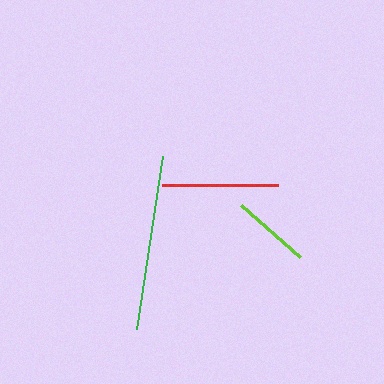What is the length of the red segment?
The red segment is approximately 117 pixels long.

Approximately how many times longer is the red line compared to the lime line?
The red line is approximately 1.5 times the length of the lime line.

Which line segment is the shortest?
The lime line is the shortest at approximately 79 pixels.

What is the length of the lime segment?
The lime segment is approximately 79 pixels long.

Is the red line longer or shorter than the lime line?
The red line is longer than the lime line.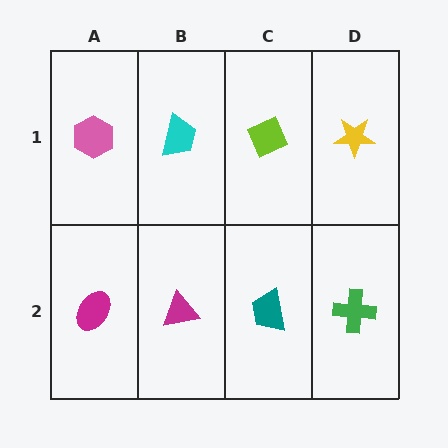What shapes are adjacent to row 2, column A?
A pink hexagon (row 1, column A), a magenta triangle (row 2, column B).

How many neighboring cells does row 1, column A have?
2.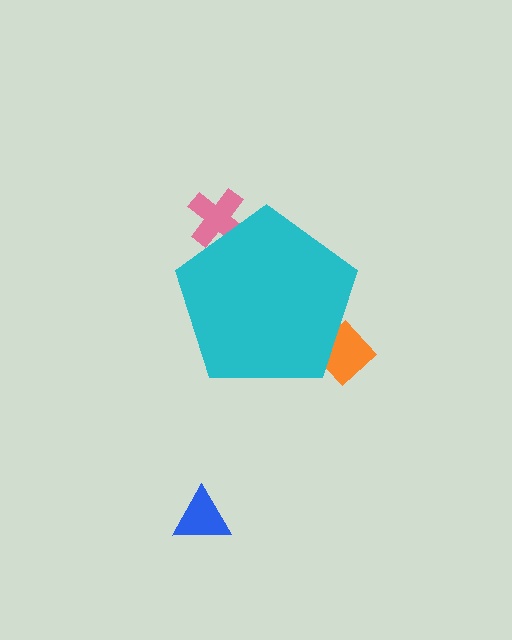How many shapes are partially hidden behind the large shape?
2 shapes are partially hidden.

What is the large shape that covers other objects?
A cyan pentagon.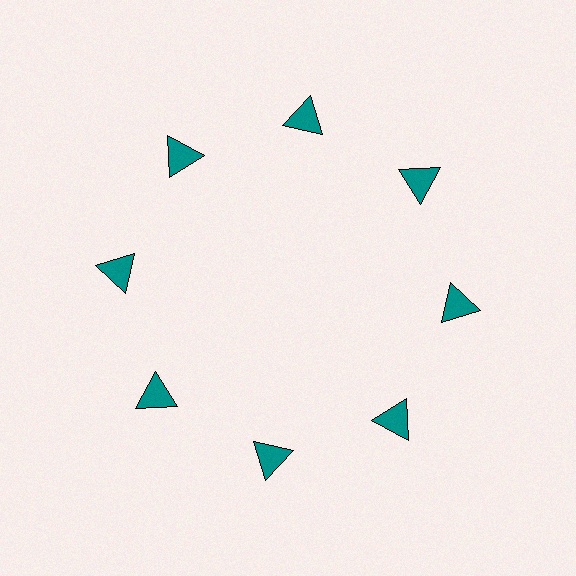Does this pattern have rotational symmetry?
Yes, this pattern has 8-fold rotational symmetry. It looks the same after rotating 45 degrees around the center.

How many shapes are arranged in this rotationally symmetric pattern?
There are 8 shapes, arranged in 8 groups of 1.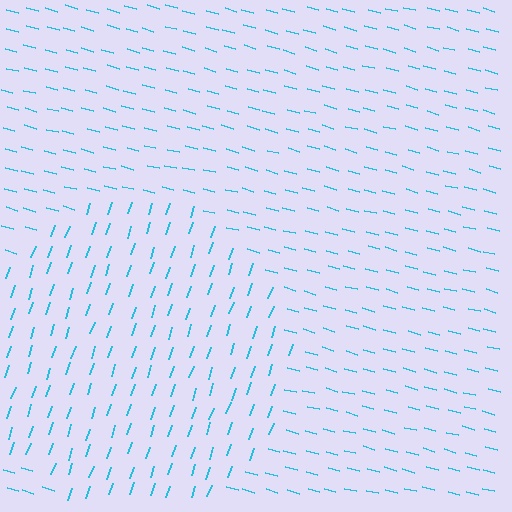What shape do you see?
I see a circle.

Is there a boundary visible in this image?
Yes, there is a texture boundary formed by a change in line orientation.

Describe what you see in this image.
The image is filled with small cyan line segments. A circle region in the image has lines oriented differently from the surrounding lines, creating a visible texture boundary.